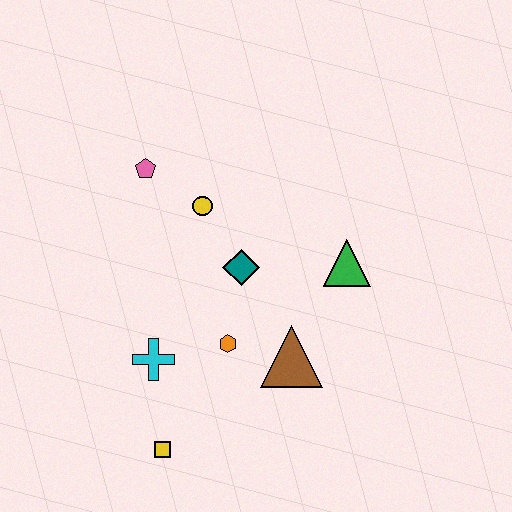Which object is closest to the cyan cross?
The orange hexagon is closest to the cyan cross.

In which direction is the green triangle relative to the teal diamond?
The green triangle is to the right of the teal diamond.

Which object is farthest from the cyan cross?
The green triangle is farthest from the cyan cross.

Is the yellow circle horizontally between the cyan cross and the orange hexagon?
Yes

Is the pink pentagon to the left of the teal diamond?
Yes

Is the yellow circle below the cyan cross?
No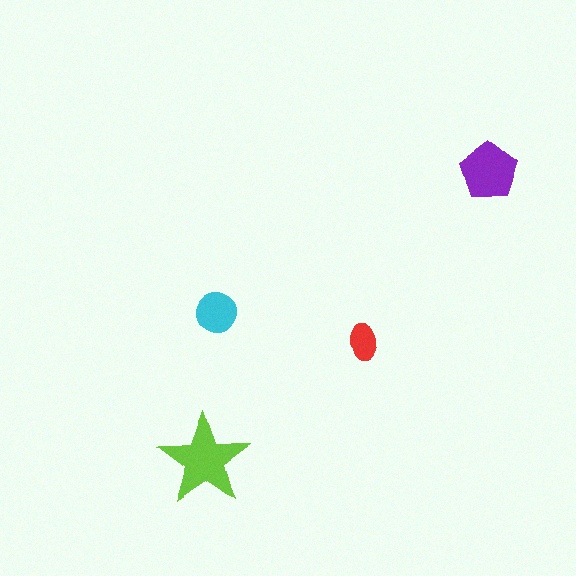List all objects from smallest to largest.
The red ellipse, the cyan circle, the purple pentagon, the lime star.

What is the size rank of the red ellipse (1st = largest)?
4th.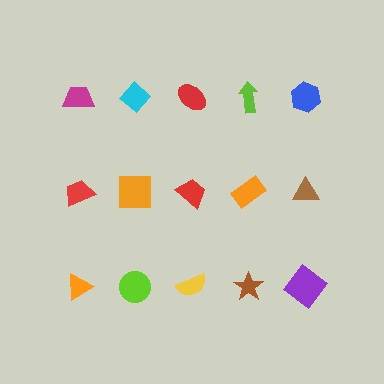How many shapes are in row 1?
5 shapes.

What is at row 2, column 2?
An orange square.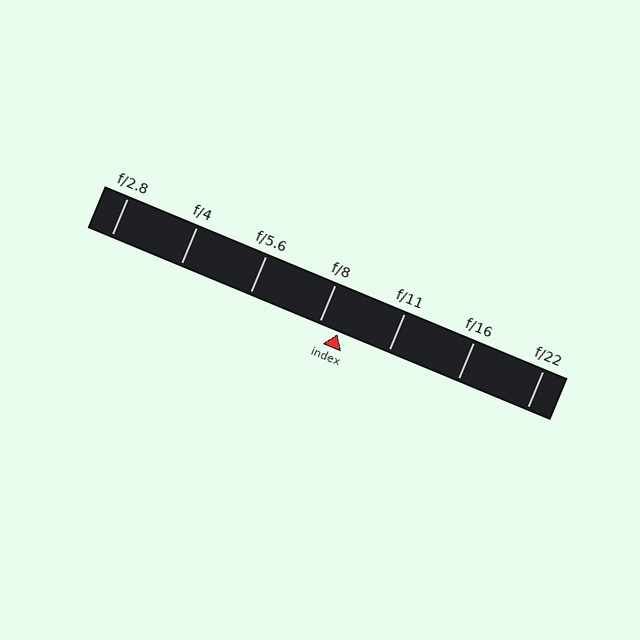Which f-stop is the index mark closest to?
The index mark is closest to f/8.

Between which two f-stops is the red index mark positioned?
The index mark is between f/8 and f/11.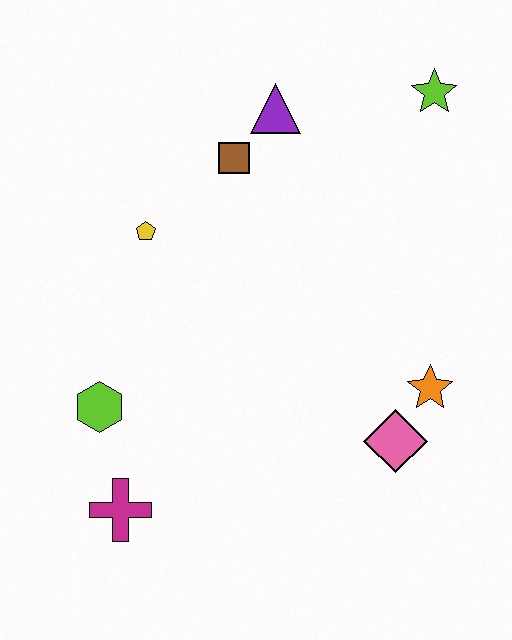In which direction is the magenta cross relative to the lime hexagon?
The magenta cross is below the lime hexagon.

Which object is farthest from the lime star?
The magenta cross is farthest from the lime star.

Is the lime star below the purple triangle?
No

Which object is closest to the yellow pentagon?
The brown square is closest to the yellow pentagon.